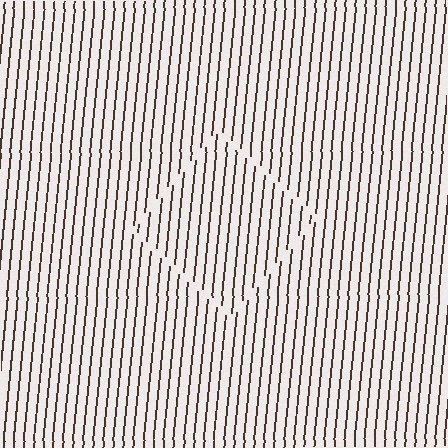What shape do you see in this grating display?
An illusory square. The interior of the shape contains the same grating, shifted by half a period — the contour is defined by the phase discontinuity where line-ends from the inner and outer gratings abut.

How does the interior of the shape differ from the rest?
The interior of the shape contains the same grating, shifted by half a period — the contour is defined by the phase discontinuity where line-ends from the inner and outer gratings abut.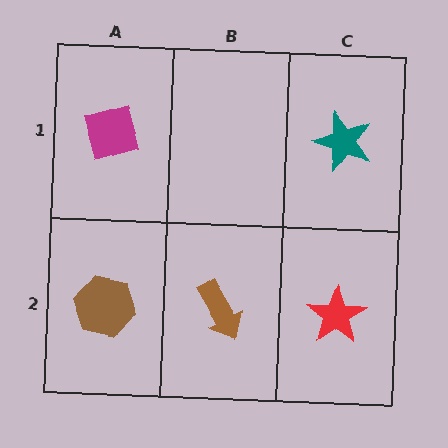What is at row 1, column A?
A magenta diamond.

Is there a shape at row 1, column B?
No, that cell is empty.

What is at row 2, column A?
A brown hexagon.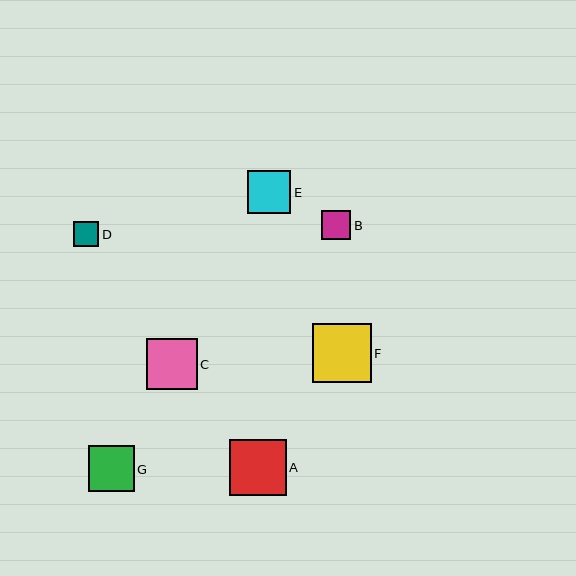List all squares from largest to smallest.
From largest to smallest: F, A, C, G, E, B, D.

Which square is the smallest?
Square D is the smallest with a size of approximately 26 pixels.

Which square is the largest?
Square F is the largest with a size of approximately 59 pixels.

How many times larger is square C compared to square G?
Square C is approximately 1.1 times the size of square G.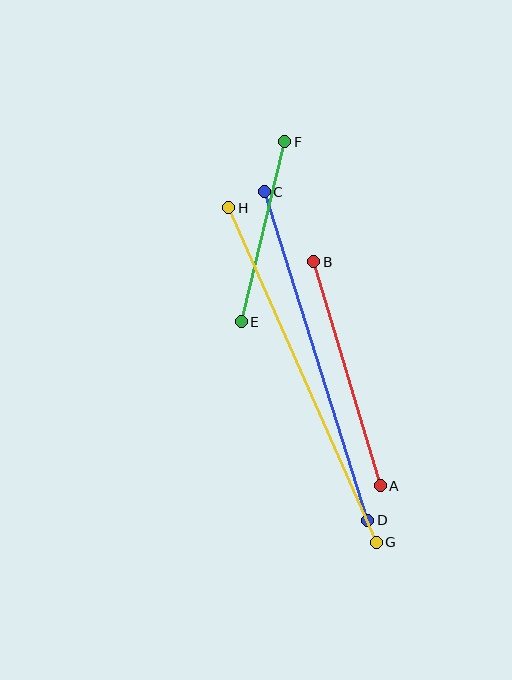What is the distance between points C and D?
The distance is approximately 345 pixels.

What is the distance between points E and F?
The distance is approximately 185 pixels.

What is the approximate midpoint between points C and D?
The midpoint is at approximately (316, 356) pixels.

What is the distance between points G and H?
The distance is approximately 366 pixels.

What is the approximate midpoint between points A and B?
The midpoint is at approximately (347, 374) pixels.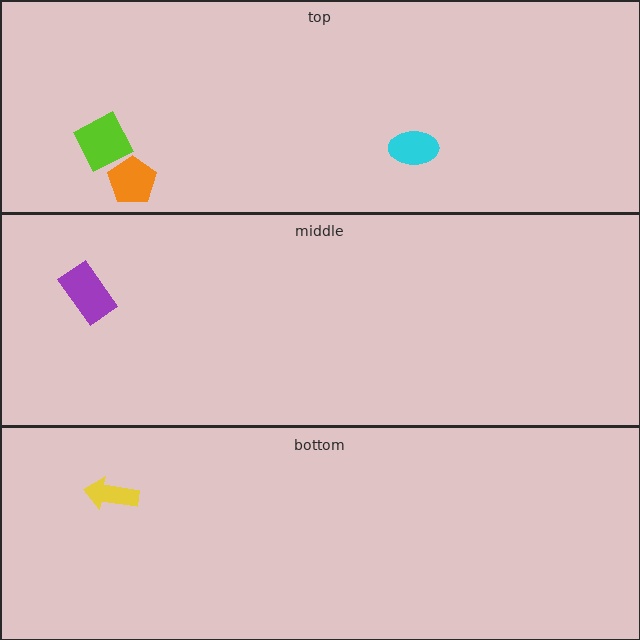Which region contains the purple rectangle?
The middle region.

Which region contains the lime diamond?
The top region.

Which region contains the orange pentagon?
The top region.